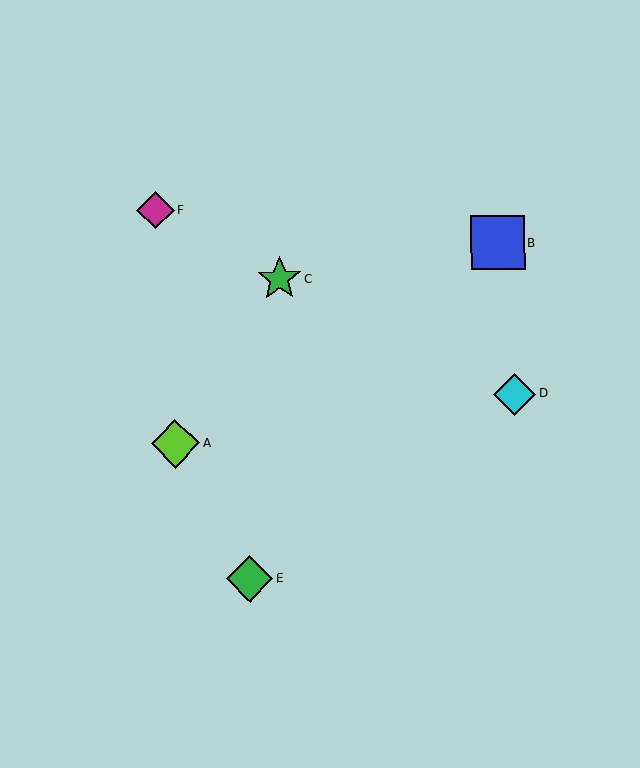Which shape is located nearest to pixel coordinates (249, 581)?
The green diamond (labeled E) at (250, 579) is nearest to that location.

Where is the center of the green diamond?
The center of the green diamond is at (250, 579).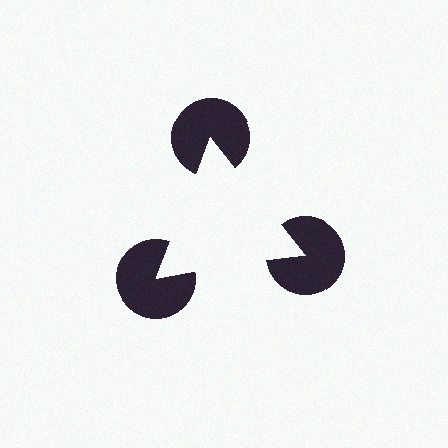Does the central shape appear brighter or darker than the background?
It typically appears slightly brighter than the background, even though no actual brightness change is drawn.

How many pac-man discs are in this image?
There are 3 — one at each vertex of the illusory triangle.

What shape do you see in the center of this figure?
An illusory triangle — its edges are inferred from the aligned wedge cuts in the pac-man discs, not physically drawn.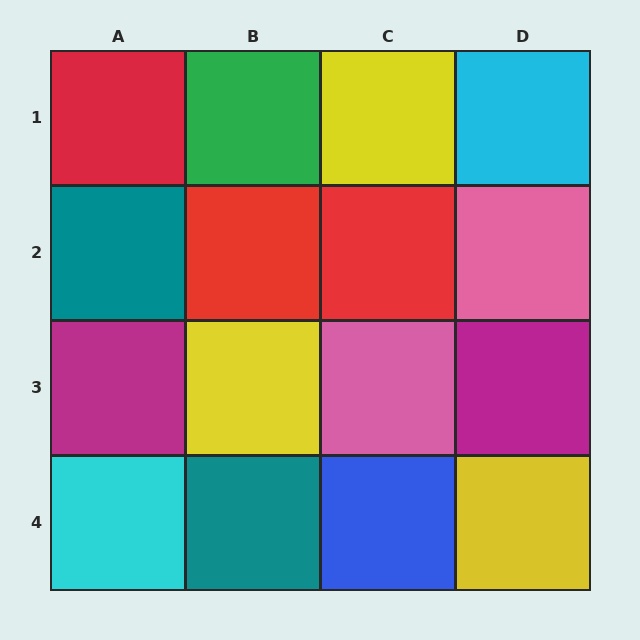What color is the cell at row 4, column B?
Teal.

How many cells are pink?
2 cells are pink.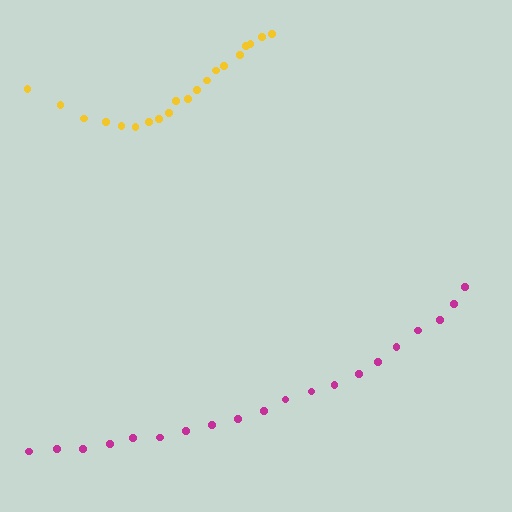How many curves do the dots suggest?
There are 2 distinct paths.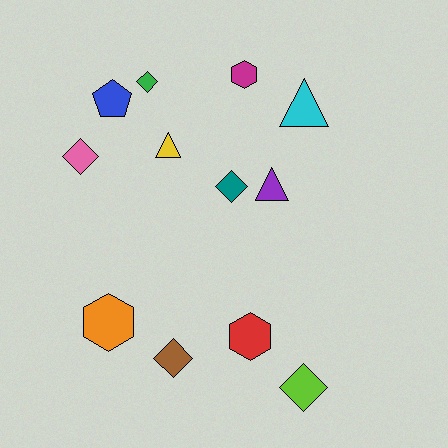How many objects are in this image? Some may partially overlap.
There are 12 objects.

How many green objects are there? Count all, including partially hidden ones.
There is 1 green object.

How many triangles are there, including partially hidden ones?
There are 3 triangles.